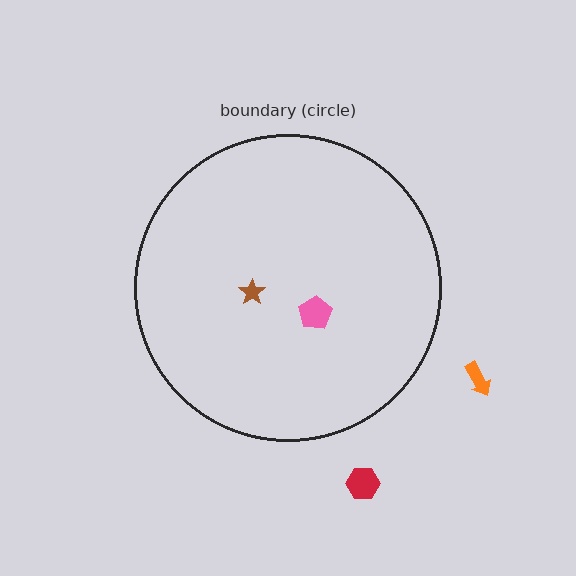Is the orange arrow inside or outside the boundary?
Outside.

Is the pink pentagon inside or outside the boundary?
Inside.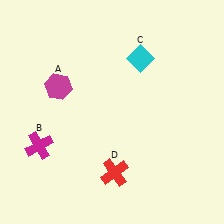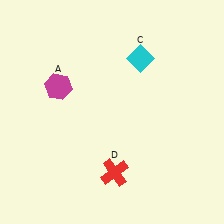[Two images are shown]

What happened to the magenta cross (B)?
The magenta cross (B) was removed in Image 2. It was in the bottom-left area of Image 1.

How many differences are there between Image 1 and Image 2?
There is 1 difference between the two images.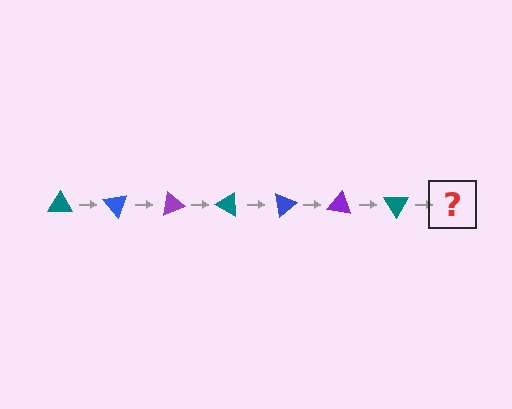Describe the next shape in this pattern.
It should be a blue triangle, rotated 350 degrees from the start.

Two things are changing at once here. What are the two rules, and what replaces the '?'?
The two rules are that it rotates 50 degrees each step and the color cycles through teal, blue, and purple. The '?' should be a blue triangle, rotated 350 degrees from the start.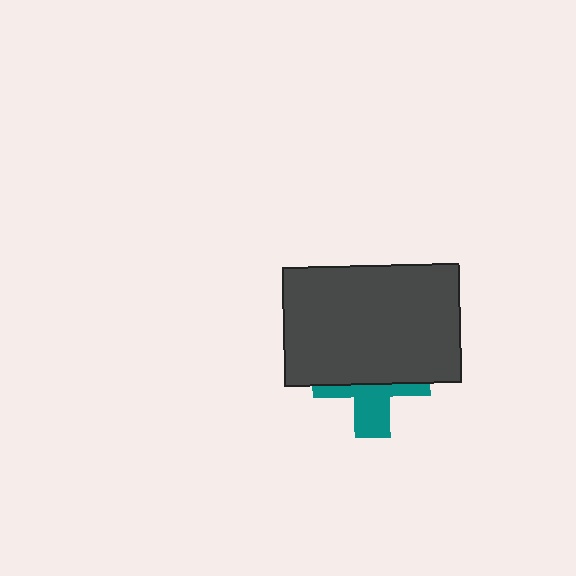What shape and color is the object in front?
The object in front is a dark gray rectangle.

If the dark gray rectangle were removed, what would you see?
You would see the complete teal cross.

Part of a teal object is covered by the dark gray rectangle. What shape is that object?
It is a cross.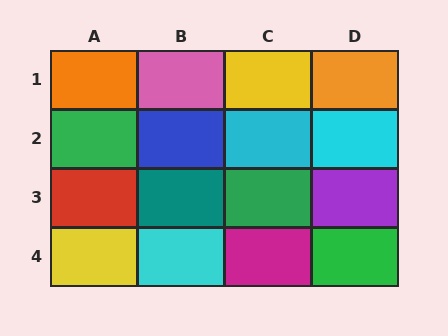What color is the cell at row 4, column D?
Green.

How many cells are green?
3 cells are green.